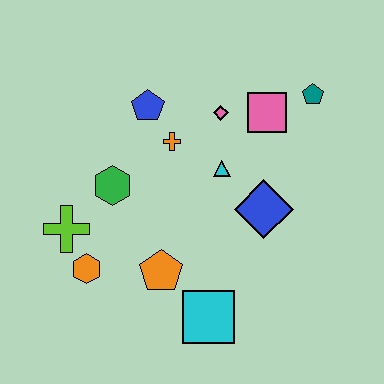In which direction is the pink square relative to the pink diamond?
The pink square is to the right of the pink diamond.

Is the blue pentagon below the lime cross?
No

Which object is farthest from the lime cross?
The teal pentagon is farthest from the lime cross.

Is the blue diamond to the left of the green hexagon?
No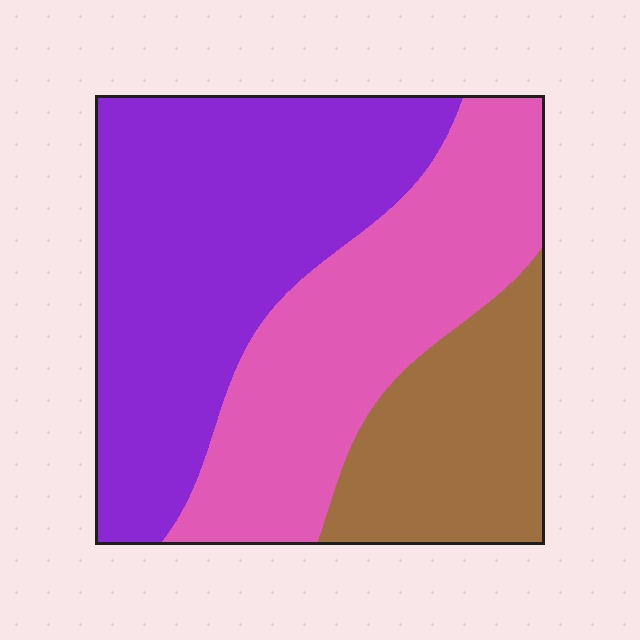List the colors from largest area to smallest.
From largest to smallest: purple, pink, brown.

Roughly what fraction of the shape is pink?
Pink covers about 35% of the shape.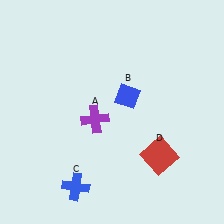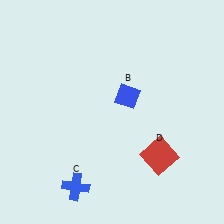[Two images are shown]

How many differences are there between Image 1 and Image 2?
There is 1 difference between the two images.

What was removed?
The purple cross (A) was removed in Image 2.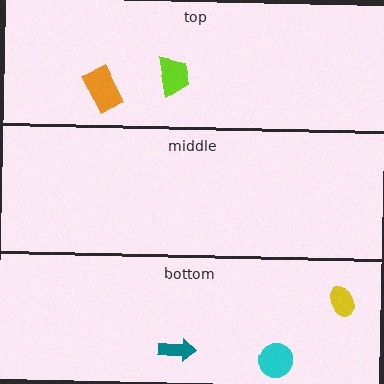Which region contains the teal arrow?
The bottom region.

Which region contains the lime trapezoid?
The top region.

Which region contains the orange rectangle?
The top region.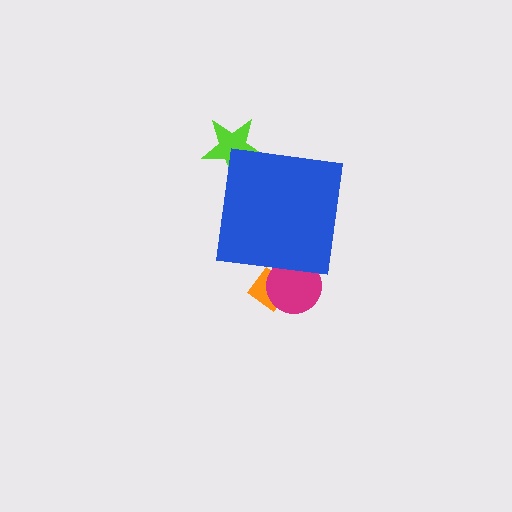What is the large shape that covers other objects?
A blue square.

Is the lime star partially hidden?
Yes, the lime star is partially hidden behind the blue square.